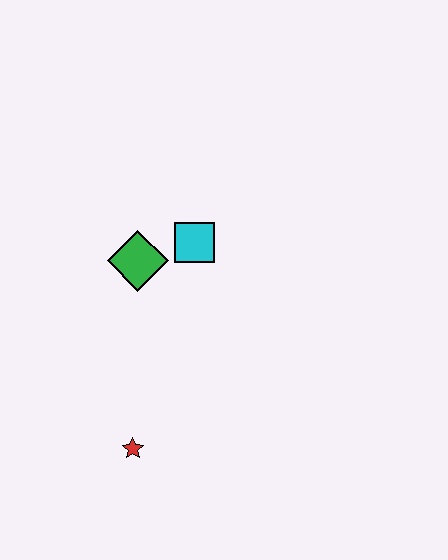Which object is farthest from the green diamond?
The red star is farthest from the green diamond.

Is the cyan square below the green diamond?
No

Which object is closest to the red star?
The green diamond is closest to the red star.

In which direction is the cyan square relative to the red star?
The cyan square is above the red star.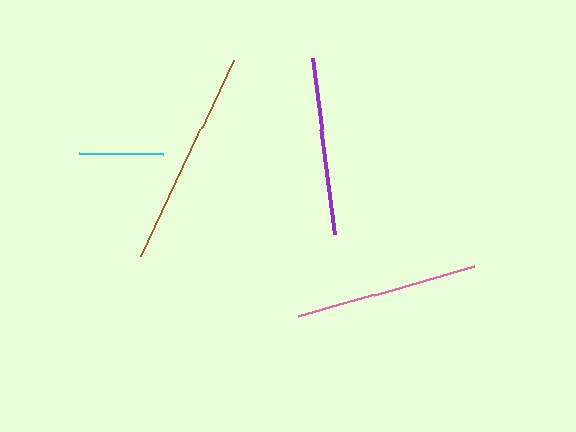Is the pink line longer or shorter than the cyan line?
The pink line is longer than the cyan line.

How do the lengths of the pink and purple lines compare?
The pink and purple lines are approximately the same length.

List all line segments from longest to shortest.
From longest to shortest: brown, pink, purple, cyan.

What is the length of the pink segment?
The pink segment is approximately 182 pixels long.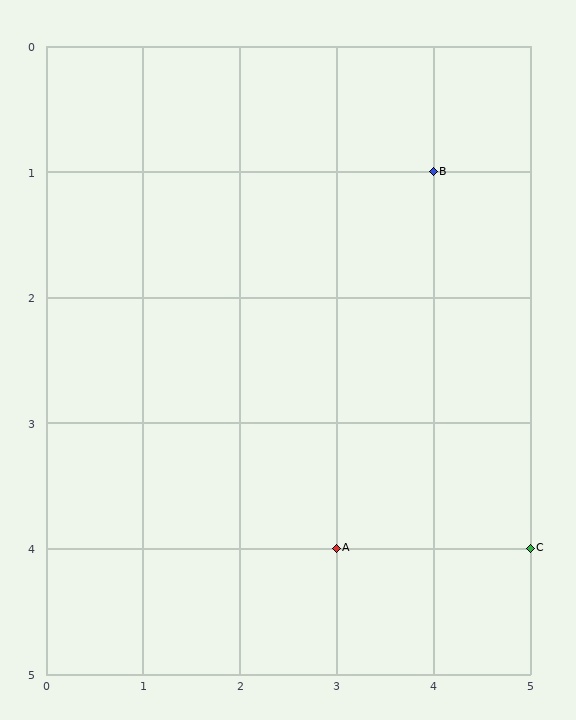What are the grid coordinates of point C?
Point C is at grid coordinates (5, 4).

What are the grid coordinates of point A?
Point A is at grid coordinates (3, 4).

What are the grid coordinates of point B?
Point B is at grid coordinates (4, 1).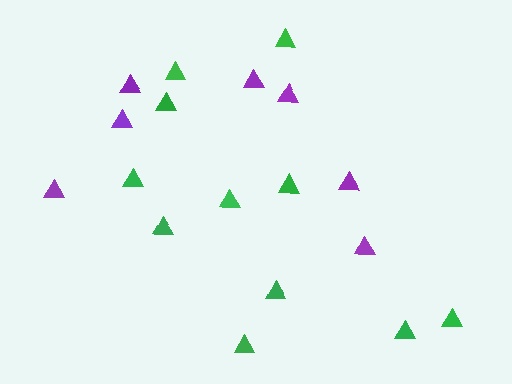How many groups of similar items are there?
There are 2 groups: one group of purple triangles (7) and one group of green triangles (11).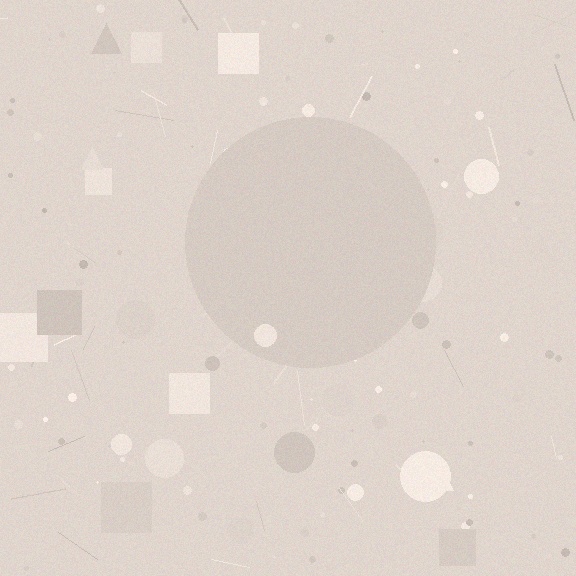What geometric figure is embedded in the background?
A circle is embedded in the background.